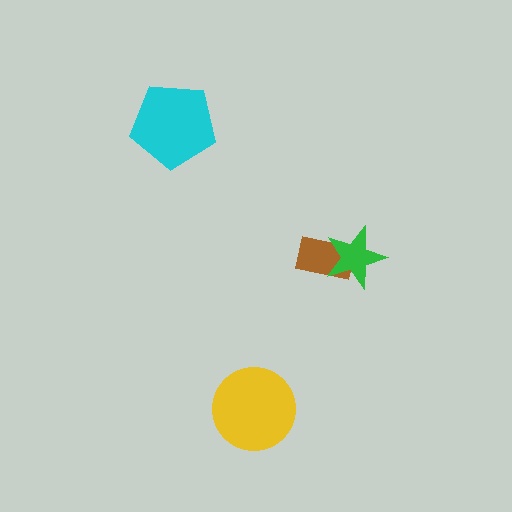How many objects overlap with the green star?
1 object overlaps with the green star.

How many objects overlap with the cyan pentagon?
0 objects overlap with the cyan pentagon.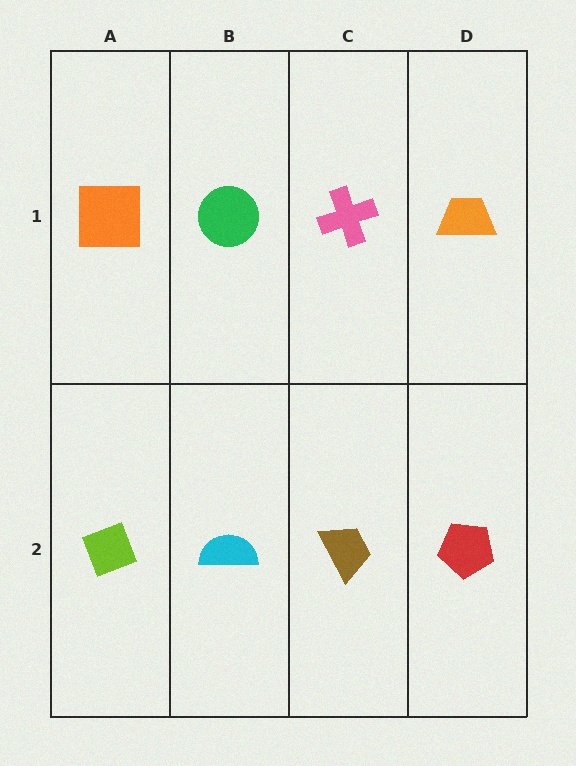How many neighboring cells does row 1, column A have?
2.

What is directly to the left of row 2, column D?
A brown trapezoid.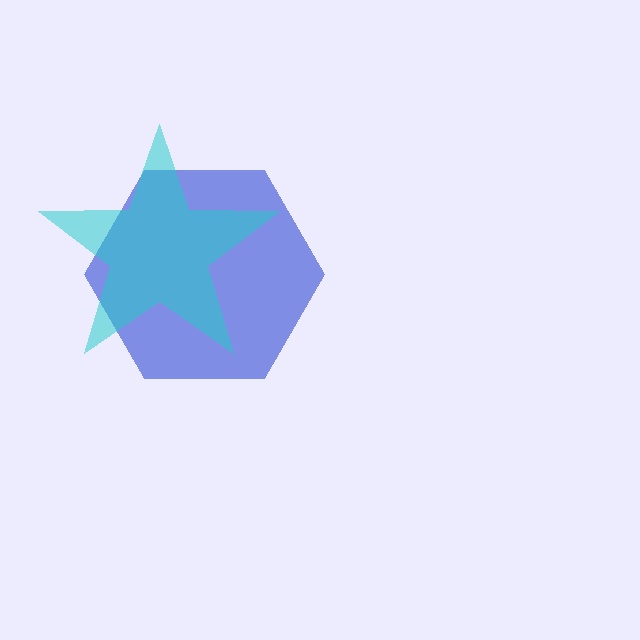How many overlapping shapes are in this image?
There are 2 overlapping shapes in the image.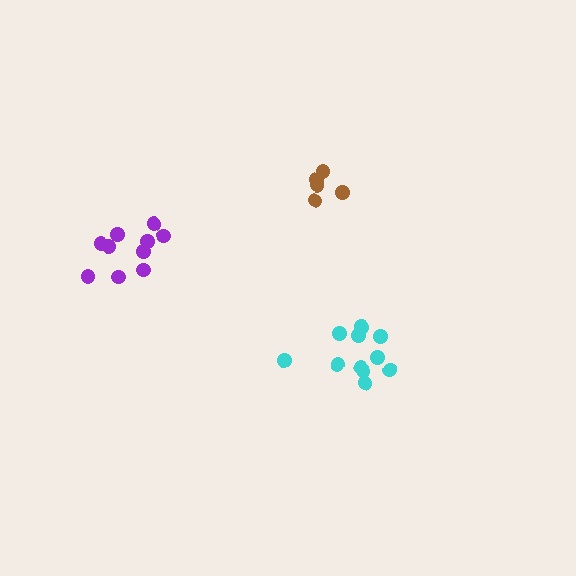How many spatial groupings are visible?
There are 3 spatial groupings.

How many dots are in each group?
Group 1: 5 dots, Group 2: 10 dots, Group 3: 11 dots (26 total).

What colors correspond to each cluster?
The clusters are colored: brown, purple, cyan.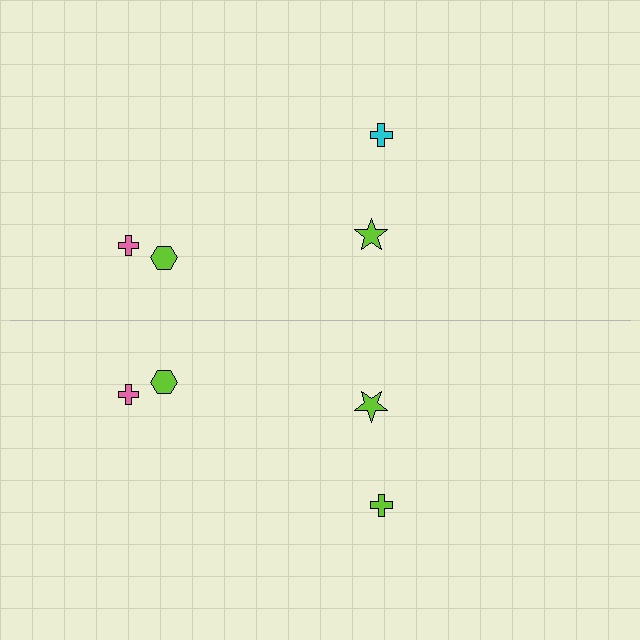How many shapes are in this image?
There are 8 shapes in this image.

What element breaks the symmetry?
The lime cross on the bottom side breaks the symmetry — its mirror counterpart is cyan.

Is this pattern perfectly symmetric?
No, the pattern is not perfectly symmetric. The lime cross on the bottom side breaks the symmetry — its mirror counterpart is cyan.